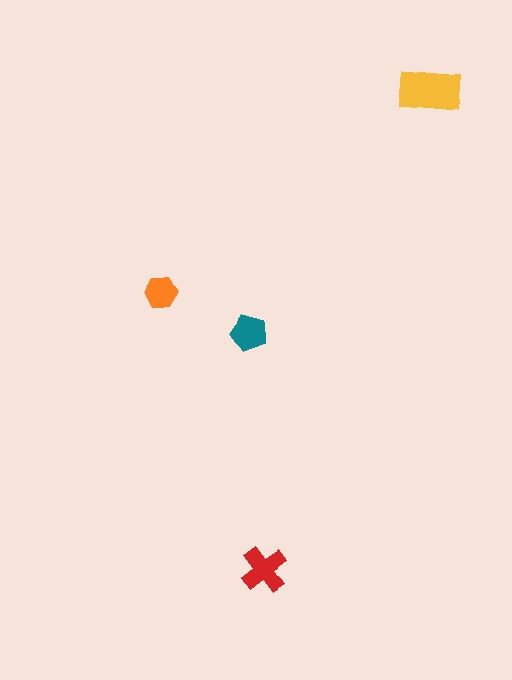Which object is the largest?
The yellow rectangle.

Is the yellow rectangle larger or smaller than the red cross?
Larger.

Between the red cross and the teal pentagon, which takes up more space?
The red cross.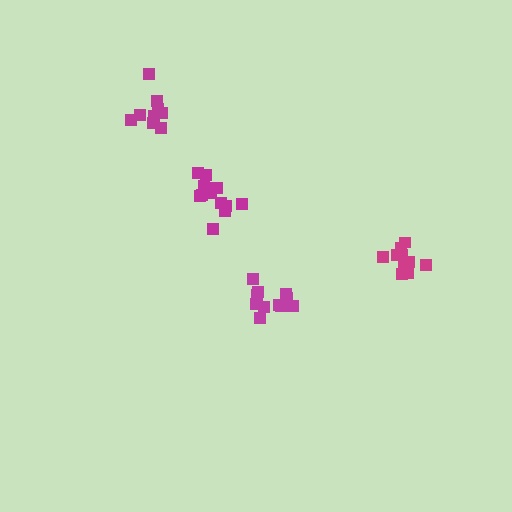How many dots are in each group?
Group 1: 11 dots, Group 2: 9 dots, Group 3: 12 dots, Group 4: 13 dots (45 total).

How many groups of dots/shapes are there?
There are 4 groups.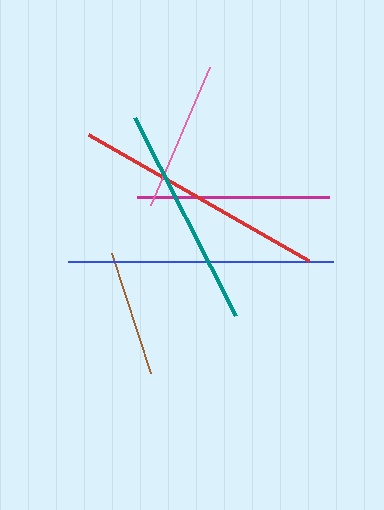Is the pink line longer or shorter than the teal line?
The teal line is longer than the pink line.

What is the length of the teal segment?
The teal segment is approximately 222 pixels long.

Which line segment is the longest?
The blue line is the longest at approximately 266 pixels.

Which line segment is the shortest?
The brown line is the shortest at approximately 126 pixels.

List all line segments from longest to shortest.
From longest to shortest: blue, red, teal, magenta, pink, brown.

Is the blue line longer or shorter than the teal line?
The blue line is longer than the teal line.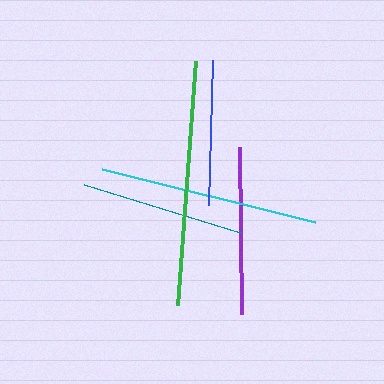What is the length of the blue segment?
The blue segment is approximately 145 pixels long.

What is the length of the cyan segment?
The cyan segment is approximately 220 pixels long.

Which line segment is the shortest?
The blue line is the shortest at approximately 145 pixels.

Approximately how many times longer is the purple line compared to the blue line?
The purple line is approximately 1.1 times the length of the blue line.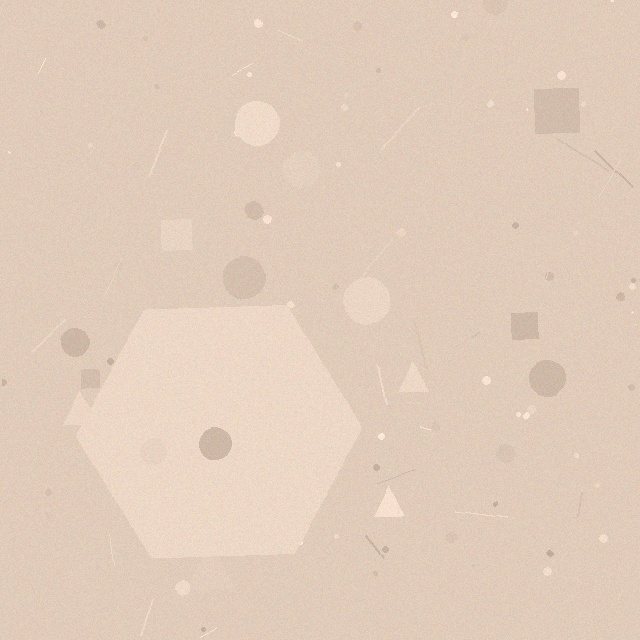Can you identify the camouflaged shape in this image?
The camouflaged shape is a hexagon.